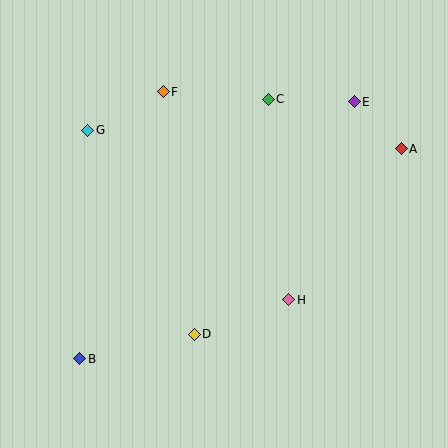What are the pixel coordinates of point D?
Point D is at (194, 334).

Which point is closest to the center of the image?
Point H at (289, 300) is closest to the center.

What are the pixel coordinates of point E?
Point E is at (354, 102).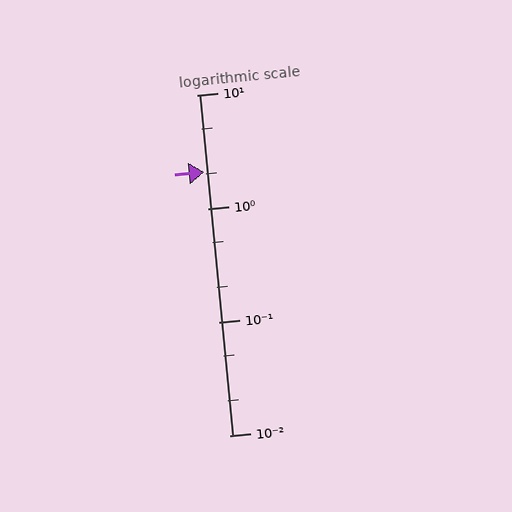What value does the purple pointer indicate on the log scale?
The pointer indicates approximately 2.1.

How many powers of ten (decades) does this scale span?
The scale spans 3 decades, from 0.01 to 10.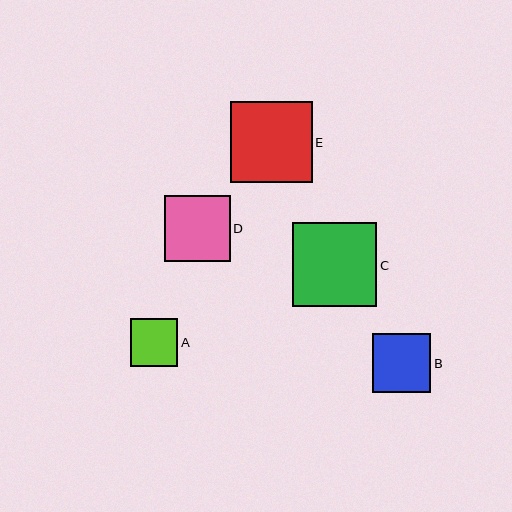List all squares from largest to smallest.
From largest to smallest: C, E, D, B, A.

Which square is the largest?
Square C is the largest with a size of approximately 84 pixels.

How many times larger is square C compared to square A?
Square C is approximately 1.8 times the size of square A.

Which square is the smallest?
Square A is the smallest with a size of approximately 48 pixels.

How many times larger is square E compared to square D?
Square E is approximately 1.2 times the size of square D.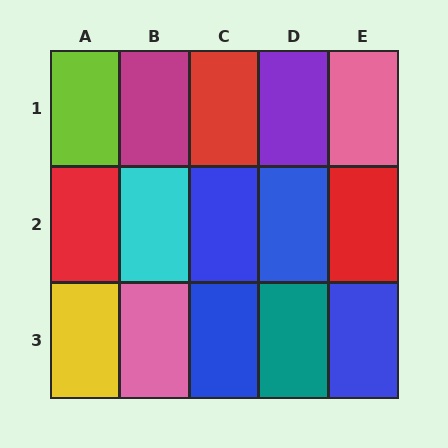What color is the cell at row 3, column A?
Yellow.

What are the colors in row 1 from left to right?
Lime, magenta, red, purple, pink.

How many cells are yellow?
1 cell is yellow.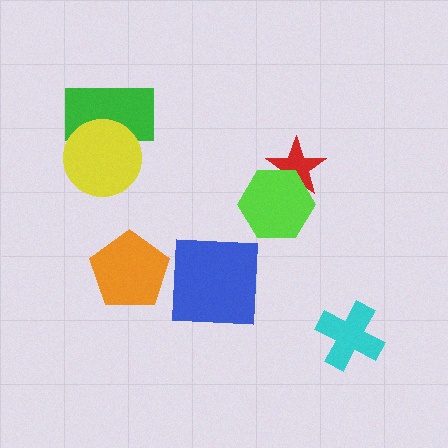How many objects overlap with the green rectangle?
1 object overlaps with the green rectangle.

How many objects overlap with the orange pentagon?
0 objects overlap with the orange pentagon.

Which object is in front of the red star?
The lime hexagon is in front of the red star.